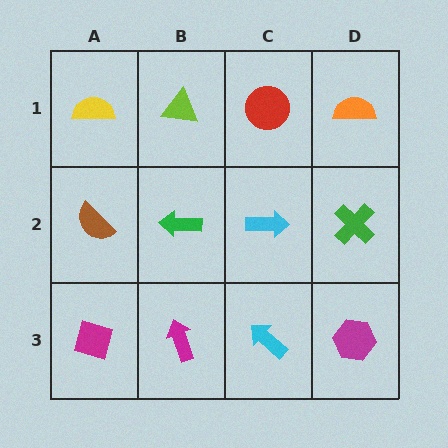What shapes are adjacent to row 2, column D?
An orange semicircle (row 1, column D), a magenta hexagon (row 3, column D), a cyan arrow (row 2, column C).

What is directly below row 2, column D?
A magenta hexagon.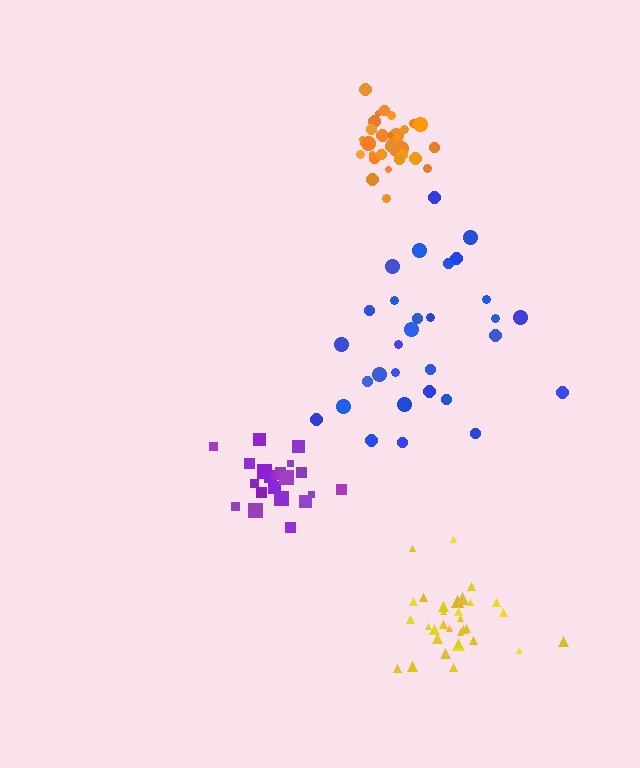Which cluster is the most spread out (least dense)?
Blue.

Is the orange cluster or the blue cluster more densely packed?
Orange.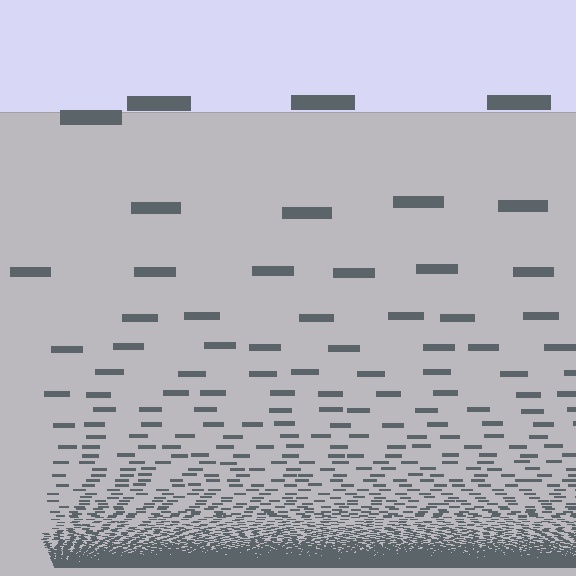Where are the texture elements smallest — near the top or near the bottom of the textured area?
Near the bottom.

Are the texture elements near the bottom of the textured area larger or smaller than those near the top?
Smaller. The gradient is inverted — elements near the bottom are smaller and denser.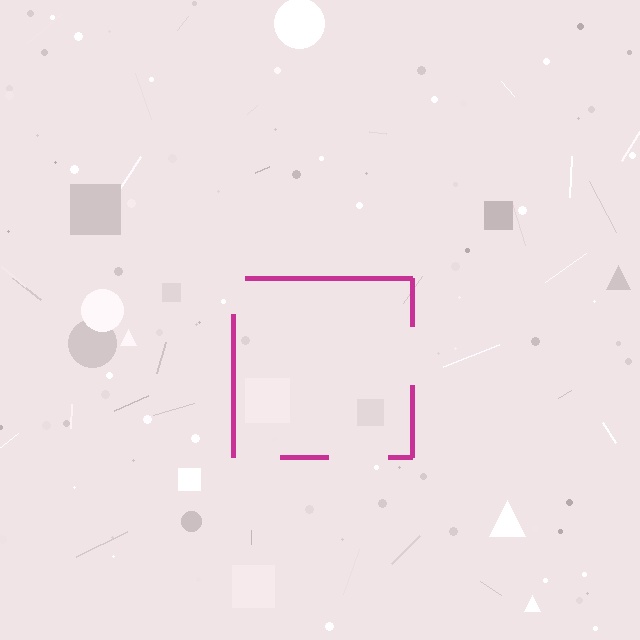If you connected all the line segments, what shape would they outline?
They would outline a square.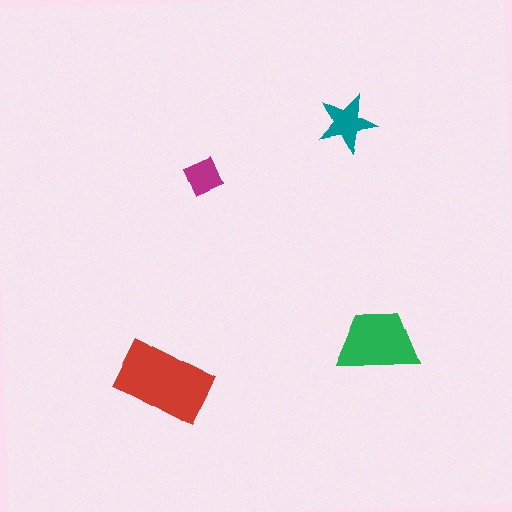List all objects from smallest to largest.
The magenta diamond, the teal star, the green trapezoid, the red rectangle.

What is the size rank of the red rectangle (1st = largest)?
1st.